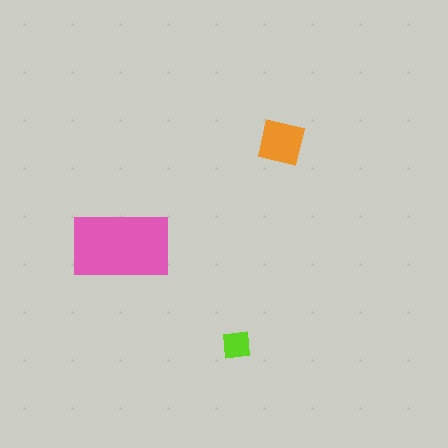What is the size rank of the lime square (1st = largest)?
3rd.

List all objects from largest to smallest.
The pink rectangle, the orange square, the lime square.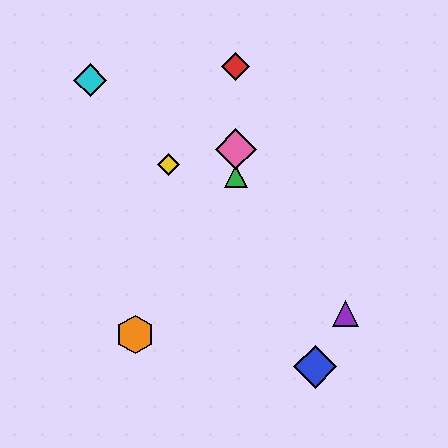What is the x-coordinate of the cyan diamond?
The cyan diamond is at x≈90.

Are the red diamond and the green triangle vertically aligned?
Yes, both are at x≈236.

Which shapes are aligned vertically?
The red diamond, the green triangle, the pink diamond are aligned vertically.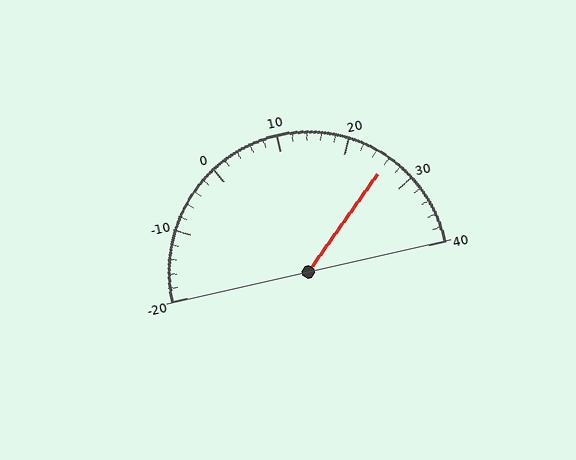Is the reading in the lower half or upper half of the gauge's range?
The reading is in the upper half of the range (-20 to 40).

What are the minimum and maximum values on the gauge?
The gauge ranges from -20 to 40.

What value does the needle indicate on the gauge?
The needle indicates approximately 26.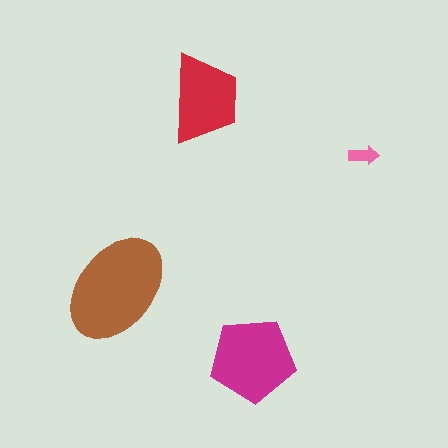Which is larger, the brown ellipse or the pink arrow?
The brown ellipse.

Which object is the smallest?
The pink arrow.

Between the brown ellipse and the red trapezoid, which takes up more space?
The brown ellipse.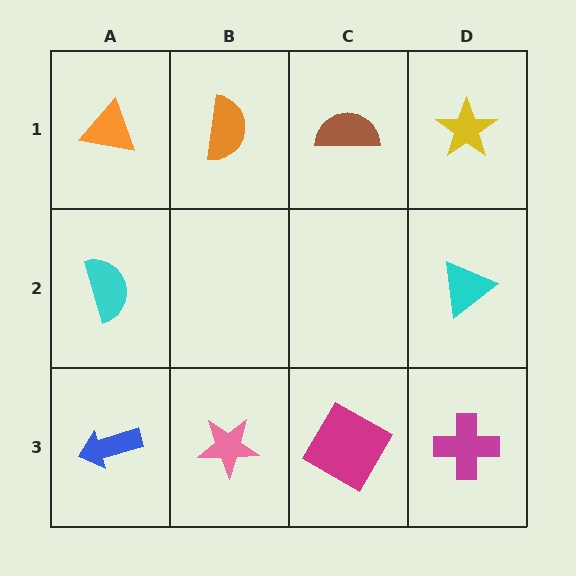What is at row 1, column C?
A brown semicircle.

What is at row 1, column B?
An orange semicircle.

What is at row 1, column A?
An orange triangle.